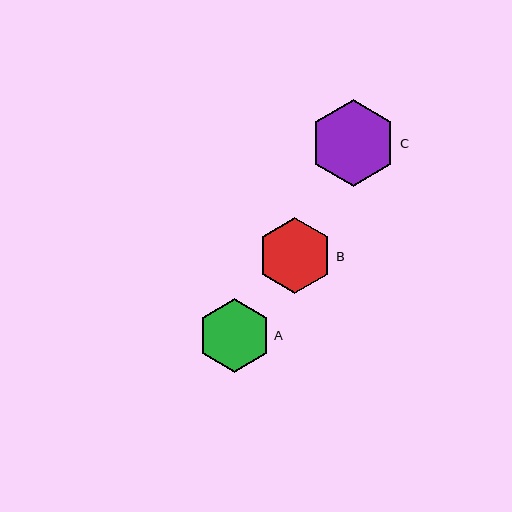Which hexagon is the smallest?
Hexagon A is the smallest with a size of approximately 73 pixels.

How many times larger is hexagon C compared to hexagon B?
Hexagon C is approximately 1.1 times the size of hexagon B.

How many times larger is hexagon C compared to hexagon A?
Hexagon C is approximately 1.2 times the size of hexagon A.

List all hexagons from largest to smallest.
From largest to smallest: C, B, A.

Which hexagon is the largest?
Hexagon C is the largest with a size of approximately 86 pixels.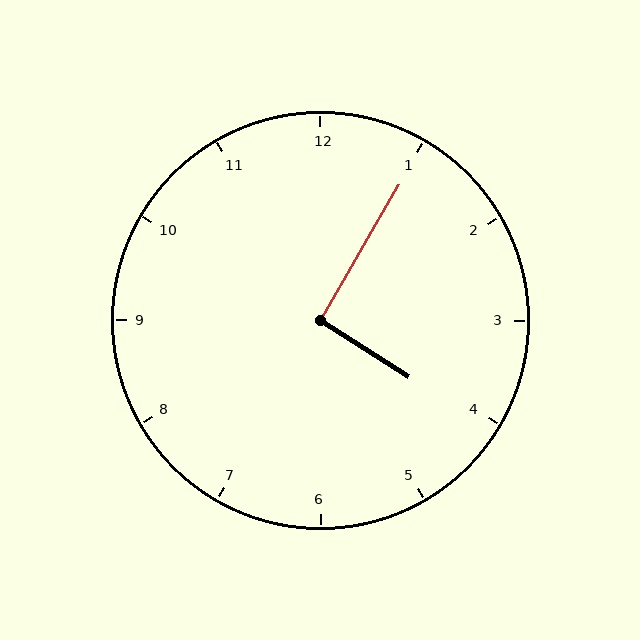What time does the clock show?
4:05.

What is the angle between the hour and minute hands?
Approximately 92 degrees.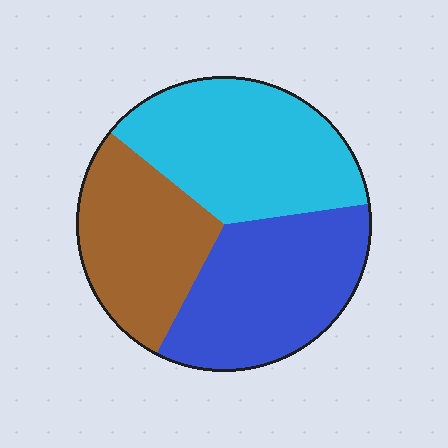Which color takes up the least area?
Brown, at roughly 30%.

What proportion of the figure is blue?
Blue takes up between a third and a half of the figure.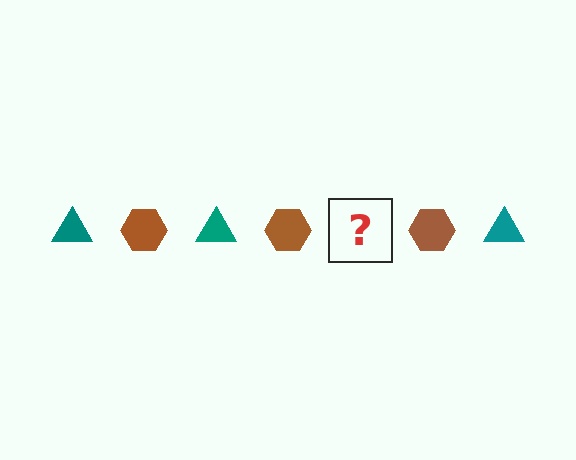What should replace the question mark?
The question mark should be replaced with a teal triangle.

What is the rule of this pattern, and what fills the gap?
The rule is that the pattern alternates between teal triangle and brown hexagon. The gap should be filled with a teal triangle.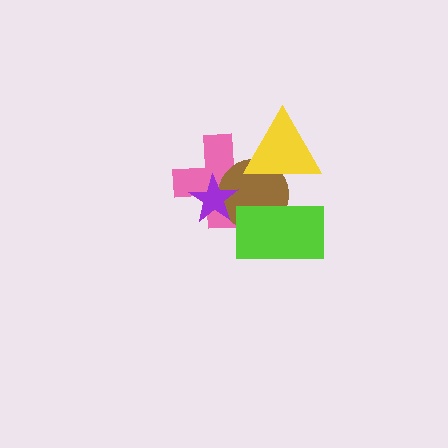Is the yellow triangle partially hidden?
No, no other shape covers it.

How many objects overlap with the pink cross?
4 objects overlap with the pink cross.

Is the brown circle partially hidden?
Yes, it is partially covered by another shape.